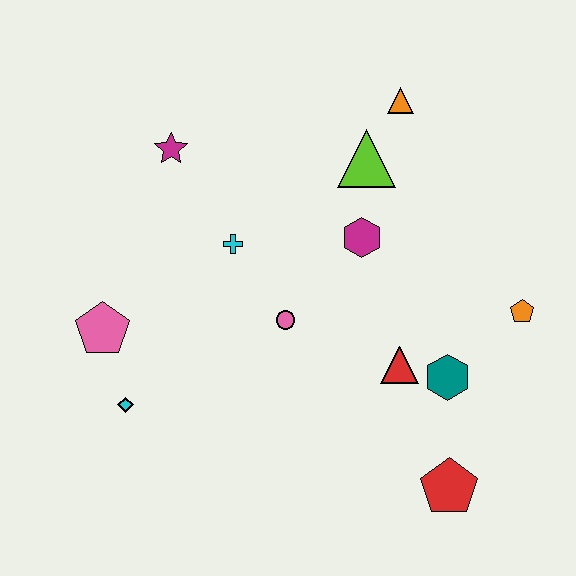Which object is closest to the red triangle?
The teal hexagon is closest to the red triangle.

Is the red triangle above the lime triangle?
No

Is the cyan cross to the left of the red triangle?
Yes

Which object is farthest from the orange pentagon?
The pink pentagon is farthest from the orange pentagon.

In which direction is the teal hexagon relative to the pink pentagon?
The teal hexagon is to the right of the pink pentagon.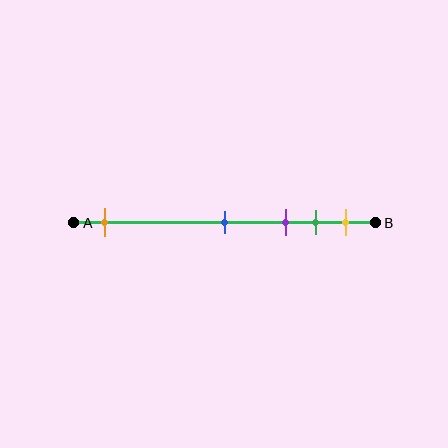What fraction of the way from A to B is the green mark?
The green mark is approximately 80% (0.8) of the way from A to B.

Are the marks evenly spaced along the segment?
No, the marks are not evenly spaced.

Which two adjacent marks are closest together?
The green and yellow marks are the closest adjacent pair.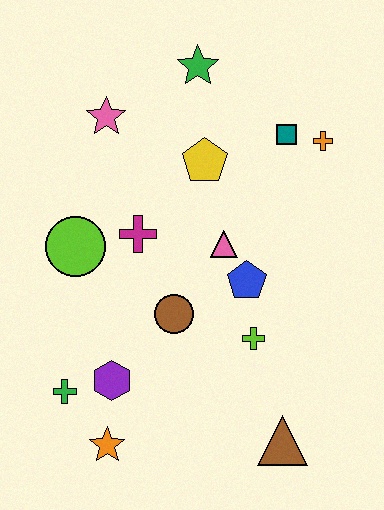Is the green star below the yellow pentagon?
No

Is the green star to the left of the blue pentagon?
Yes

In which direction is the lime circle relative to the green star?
The lime circle is below the green star.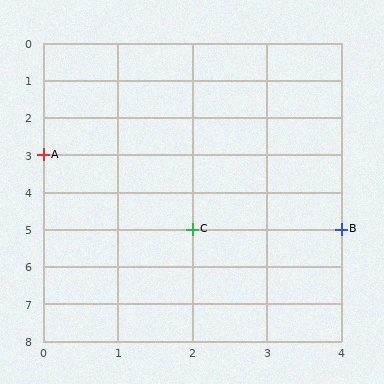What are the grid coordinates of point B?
Point B is at grid coordinates (4, 5).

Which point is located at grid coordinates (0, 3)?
Point A is at (0, 3).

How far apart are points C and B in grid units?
Points C and B are 2 columns apart.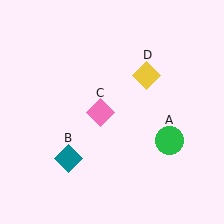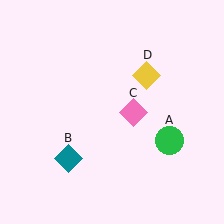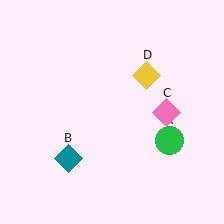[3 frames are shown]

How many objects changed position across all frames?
1 object changed position: pink diamond (object C).